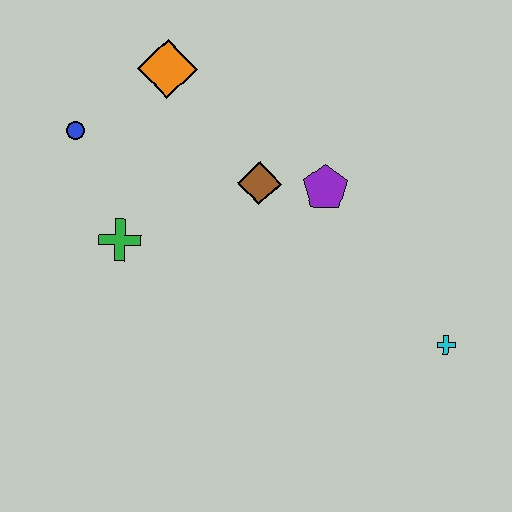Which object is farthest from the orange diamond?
The cyan cross is farthest from the orange diamond.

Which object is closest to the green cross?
The blue circle is closest to the green cross.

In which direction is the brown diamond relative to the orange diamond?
The brown diamond is below the orange diamond.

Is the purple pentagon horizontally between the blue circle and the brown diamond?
No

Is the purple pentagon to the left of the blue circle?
No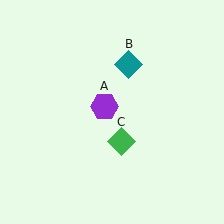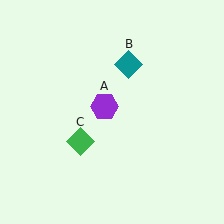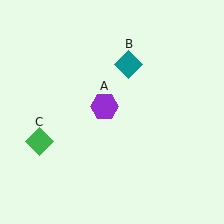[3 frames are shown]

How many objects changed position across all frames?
1 object changed position: green diamond (object C).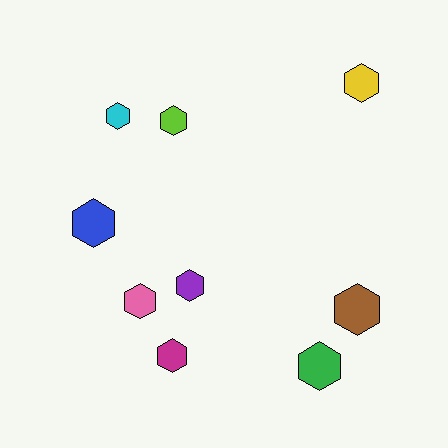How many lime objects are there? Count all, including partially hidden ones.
There is 1 lime object.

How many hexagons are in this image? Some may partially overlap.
There are 9 hexagons.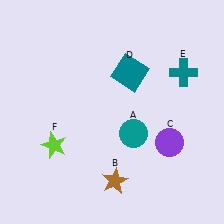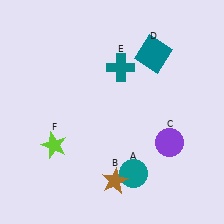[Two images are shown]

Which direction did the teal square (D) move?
The teal square (D) moved right.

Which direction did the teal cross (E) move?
The teal cross (E) moved left.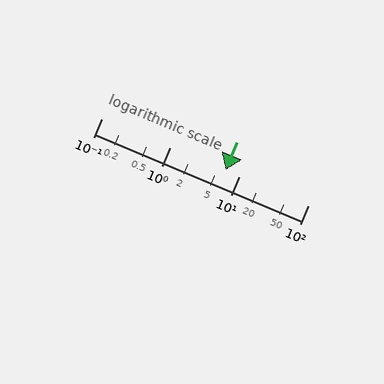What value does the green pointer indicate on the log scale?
The pointer indicates approximately 6.4.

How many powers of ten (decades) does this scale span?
The scale spans 3 decades, from 0.1 to 100.